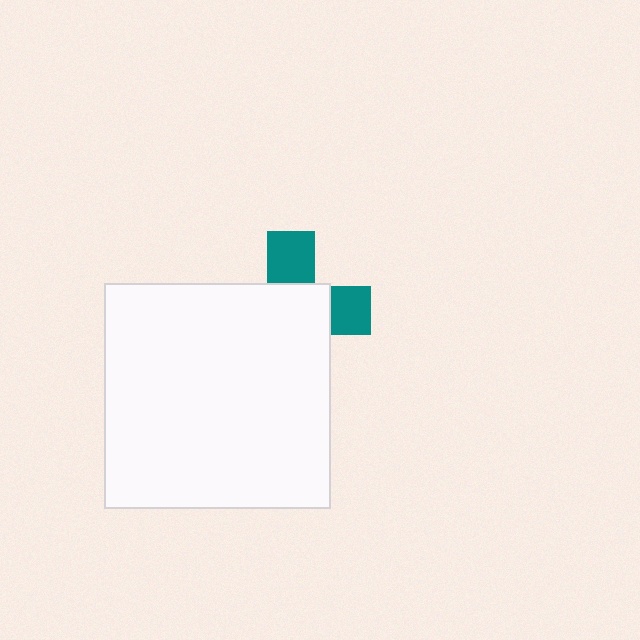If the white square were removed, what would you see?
You would see the complete teal cross.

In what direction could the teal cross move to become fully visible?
The teal cross could move toward the upper-right. That would shift it out from behind the white square entirely.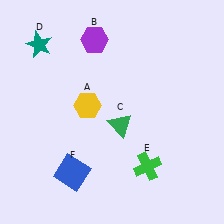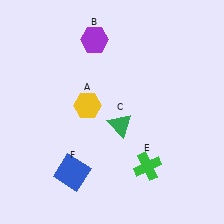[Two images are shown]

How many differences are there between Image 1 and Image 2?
There is 1 difference between the two images.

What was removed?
The teal star (D) was removed in Image 2.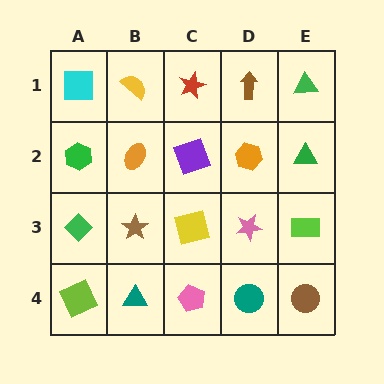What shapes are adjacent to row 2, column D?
A brown arrow (row 1, column D), a pink star (row 3, column D), a purple square (row 2, column C), a green triangle (row 2, column E).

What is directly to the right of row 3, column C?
A pink star.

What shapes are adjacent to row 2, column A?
A cyan square (row 1, column A), a green diamond (row 3, column A), an orange ellipse (row 2, column B).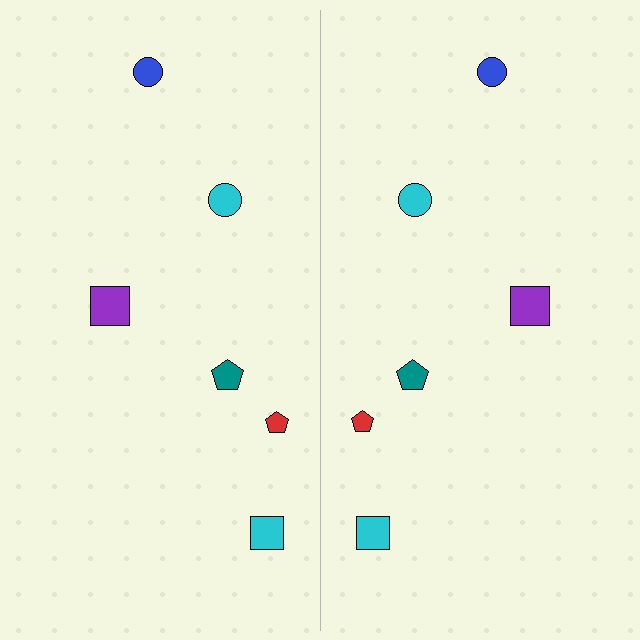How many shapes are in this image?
There are 12 shapes in this image.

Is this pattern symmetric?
Yes, this pattern has bilateral (reflection) symmetry.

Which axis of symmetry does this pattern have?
The pattern has a vertical axis of symmetry running through the center of the image.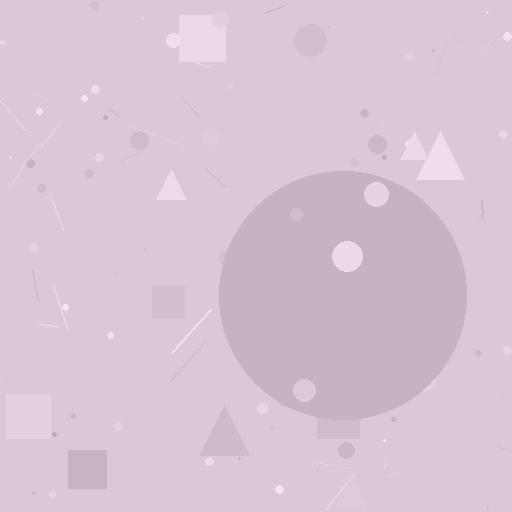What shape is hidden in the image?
A circle is hidden in the image.